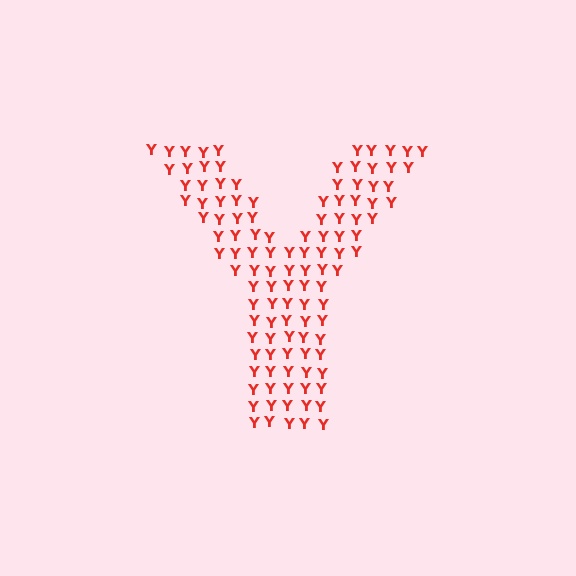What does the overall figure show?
The overall figure shows the letter Y.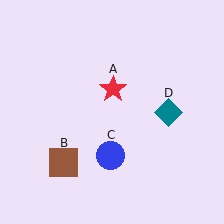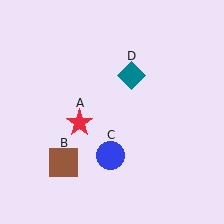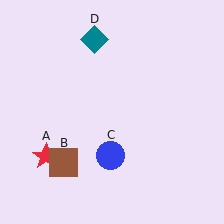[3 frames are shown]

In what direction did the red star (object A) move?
The red star (object A) moved down and to the left.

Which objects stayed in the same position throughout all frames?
Brown square (object B) and blue circle (object C) remained stationary.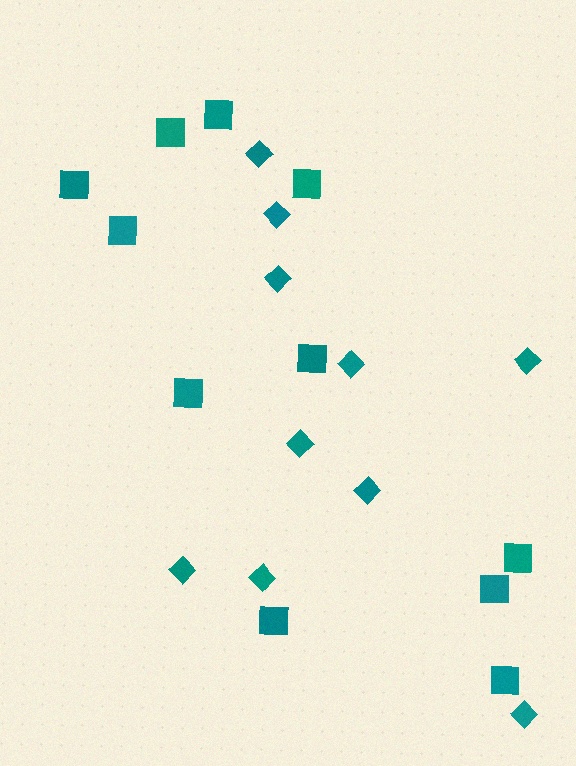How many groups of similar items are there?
There are 2 groups: one group of squares (11) and one group of diamonds (10).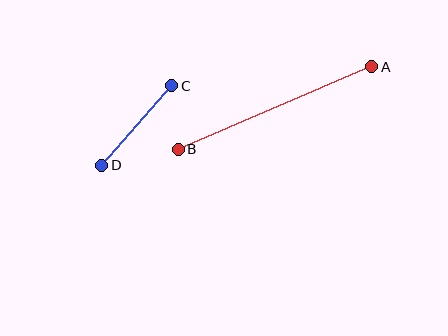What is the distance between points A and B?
The distance is approximately 210 pixels.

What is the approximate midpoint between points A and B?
The midpoint is at approximately (275, 108) pixels.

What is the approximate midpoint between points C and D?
The midpoint is at approximately (137, 126) pixels.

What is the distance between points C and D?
The distance is approximately 106 pixels.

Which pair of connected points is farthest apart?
Points A and B are farthest apart.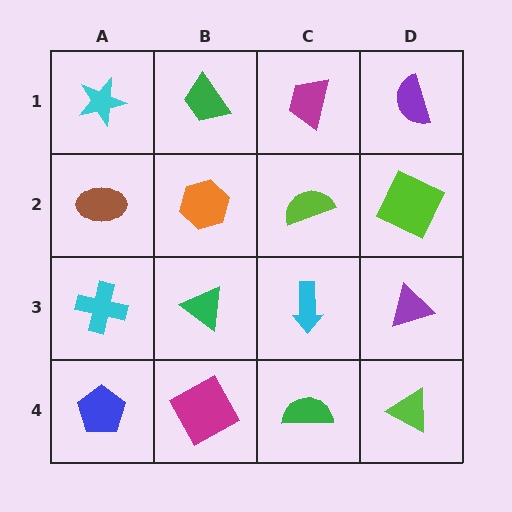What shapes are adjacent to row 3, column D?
A lime square (row 2, column D), a lime triangle (row 4, column D), a cyan arrow (row 3, column C).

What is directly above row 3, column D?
A lime square.